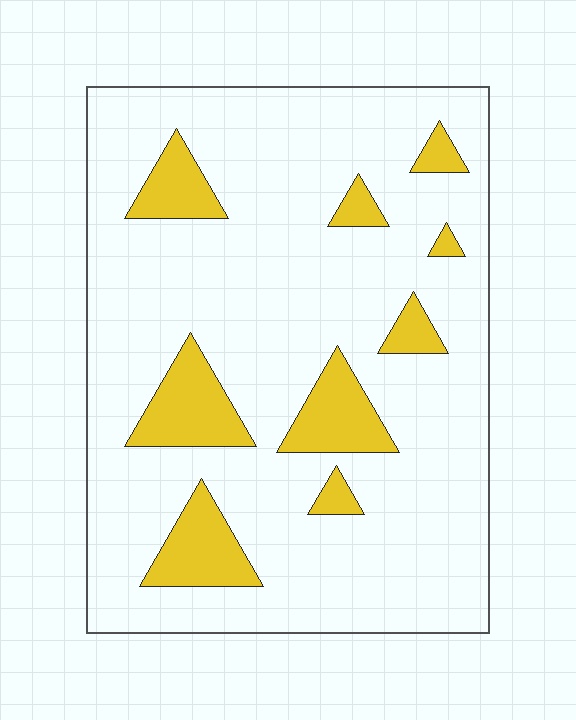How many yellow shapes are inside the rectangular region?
9.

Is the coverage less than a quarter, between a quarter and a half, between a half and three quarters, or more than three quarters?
Less than a quarter.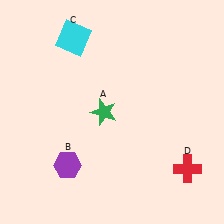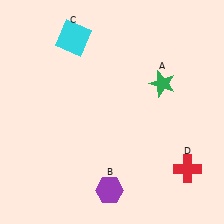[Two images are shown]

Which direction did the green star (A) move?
The green star (A) moved right.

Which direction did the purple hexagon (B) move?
The purple hexagon (B) moved right.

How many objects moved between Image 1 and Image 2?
2 objects moved between the two images.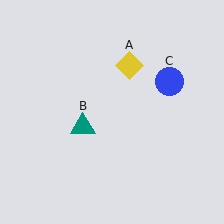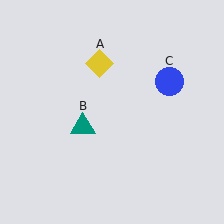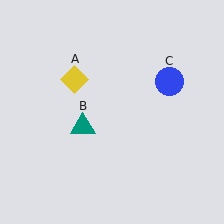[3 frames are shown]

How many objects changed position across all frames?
1 object changed position: yellow diamond (object A).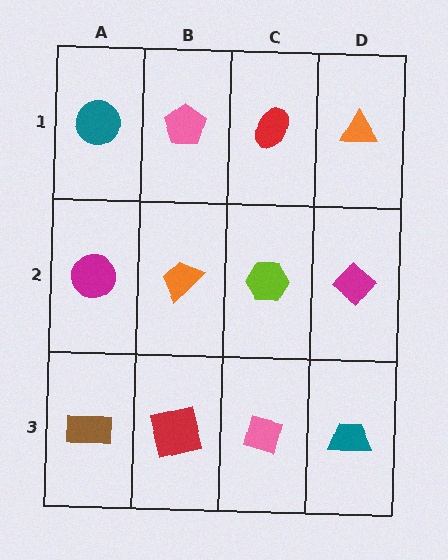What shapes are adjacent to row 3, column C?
A lime hexagon (row 2, column C), a red square (row 3, column B), a teal trapezoid (row 3, column D).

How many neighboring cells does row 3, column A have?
2.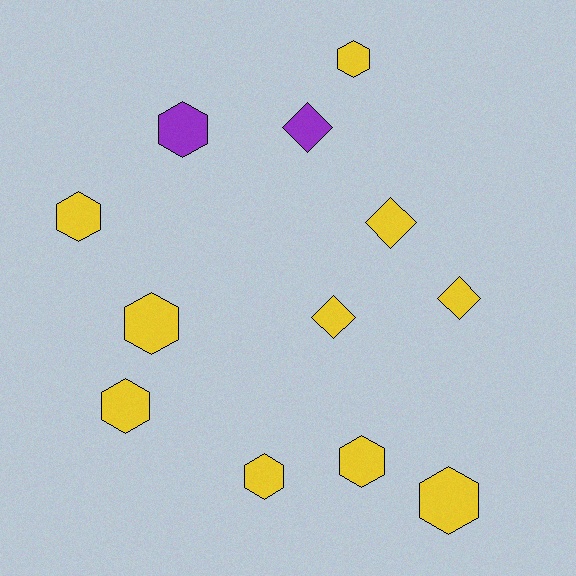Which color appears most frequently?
Yellow, with 10 objects.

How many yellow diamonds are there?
There are 3 yellow diamonds.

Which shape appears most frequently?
Hexagon, with 8 objects.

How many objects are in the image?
There are 12 objects.